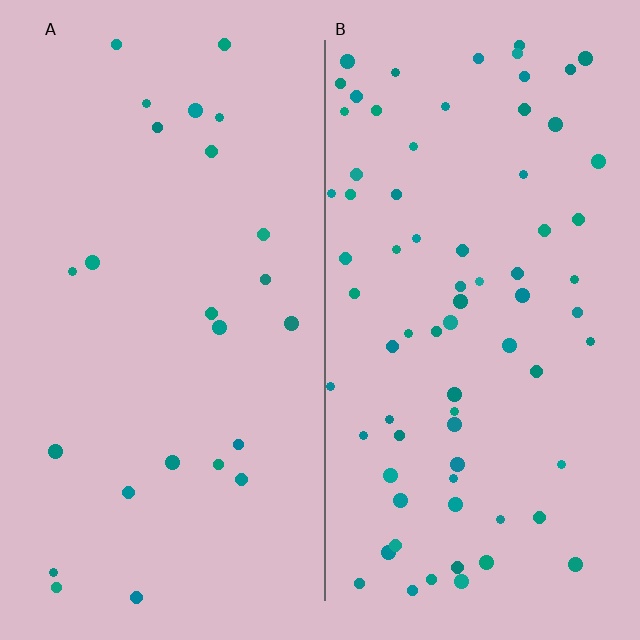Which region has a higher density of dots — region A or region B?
B (the right).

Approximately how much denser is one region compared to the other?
Approximately 3.0× — region B over region A.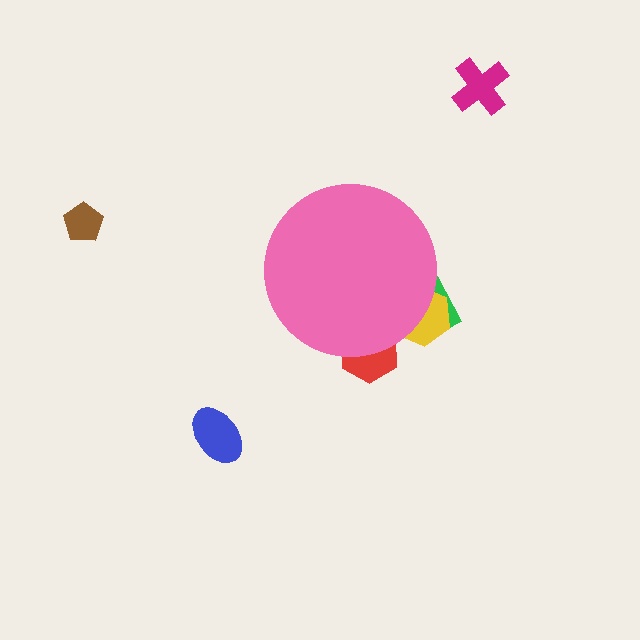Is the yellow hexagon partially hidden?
Yes, the yellow hexagon is partially hidden behind the pink circle.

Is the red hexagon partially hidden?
Yes, the red hexagon is partially hidden behind the pink circle.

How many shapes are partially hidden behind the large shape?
3 shapes are partially hidden.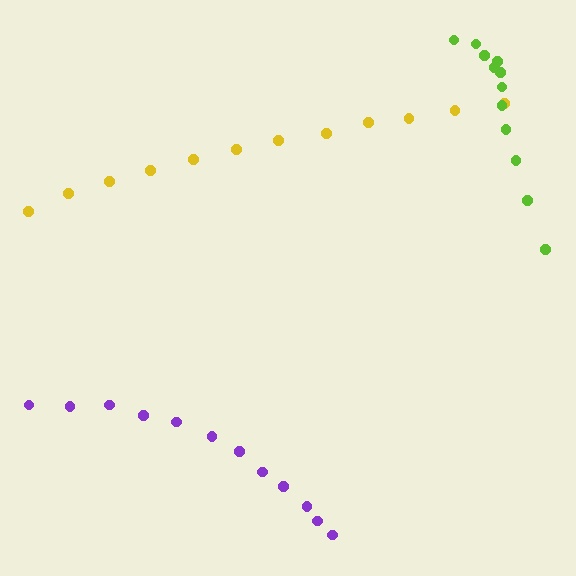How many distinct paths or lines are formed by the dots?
There are 3 distinct paths.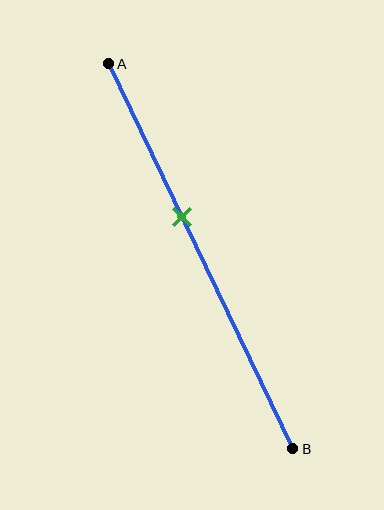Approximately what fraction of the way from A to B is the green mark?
The green mark is approximately 40% of the way from A to B.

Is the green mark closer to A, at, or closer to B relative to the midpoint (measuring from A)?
The green mark is closer to point A than the midpoint of segment AB.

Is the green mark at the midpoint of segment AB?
No, the mark is at about 40% from A, not at the 50% midpoint.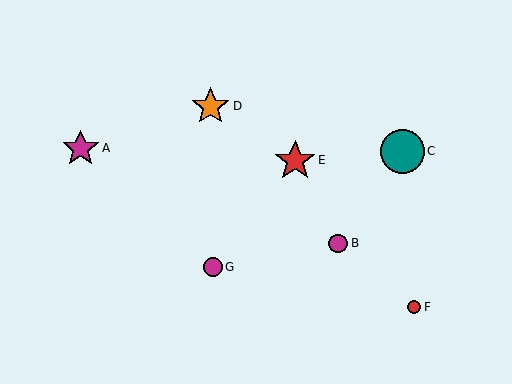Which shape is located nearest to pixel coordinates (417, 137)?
The teal circle (labeled C) at (402, 151) is nearest to that location.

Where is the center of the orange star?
The center of the orange star is at (211, 106).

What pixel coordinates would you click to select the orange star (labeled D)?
Click at (211, 106) to select the orange star D.